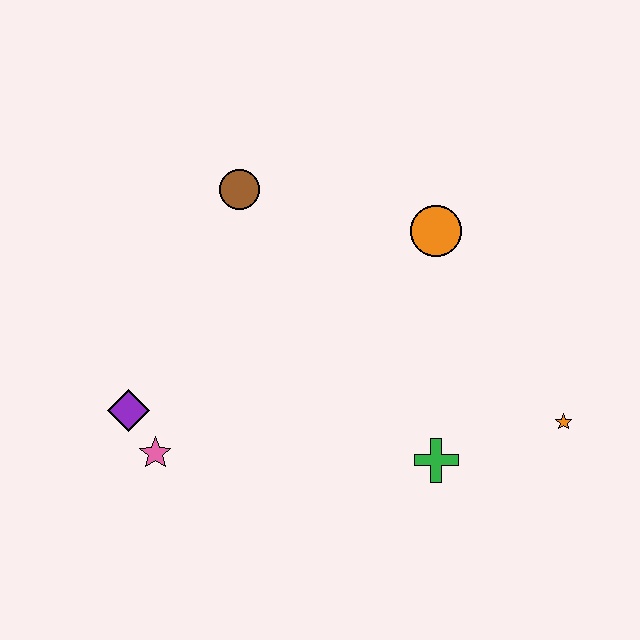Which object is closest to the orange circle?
The brown circle is closest to the orange circle.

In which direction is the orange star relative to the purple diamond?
The orange star is to the right of the purple diamond.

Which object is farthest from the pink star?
The orange star is farthest from the pink star.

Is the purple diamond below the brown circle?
Yes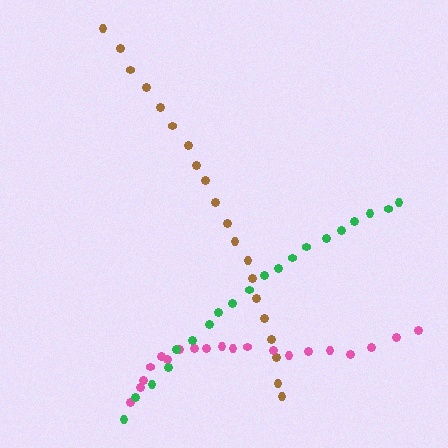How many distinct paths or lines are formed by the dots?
There are 3 distinct paths.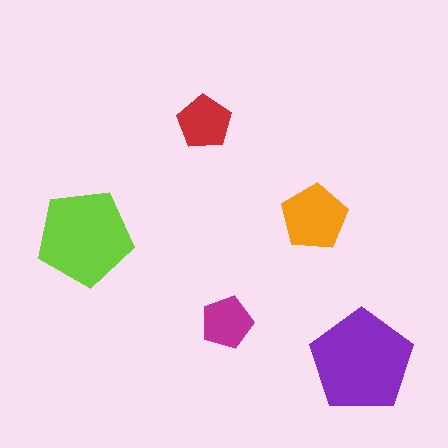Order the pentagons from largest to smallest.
the purple one, the lime one, the orange one, the red one, the magenta one.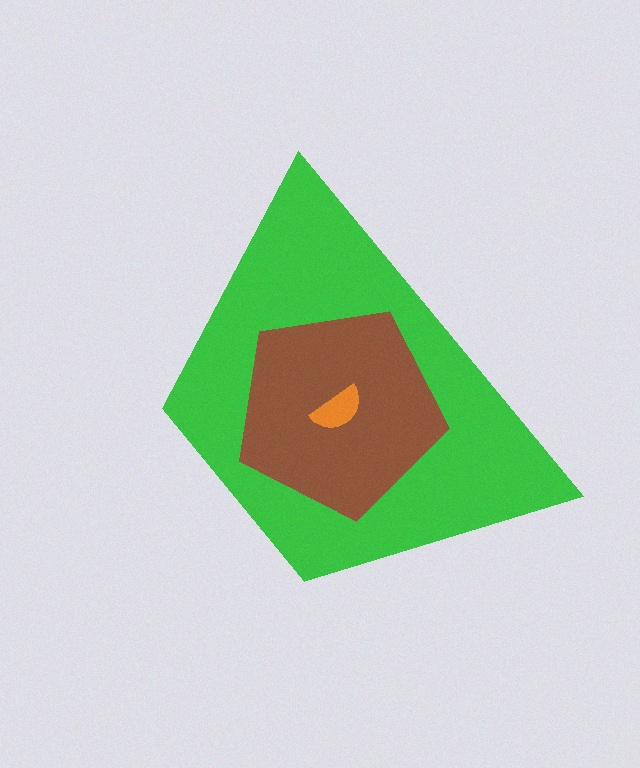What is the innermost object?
The orange semicircle.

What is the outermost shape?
The green trapezoid.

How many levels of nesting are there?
3.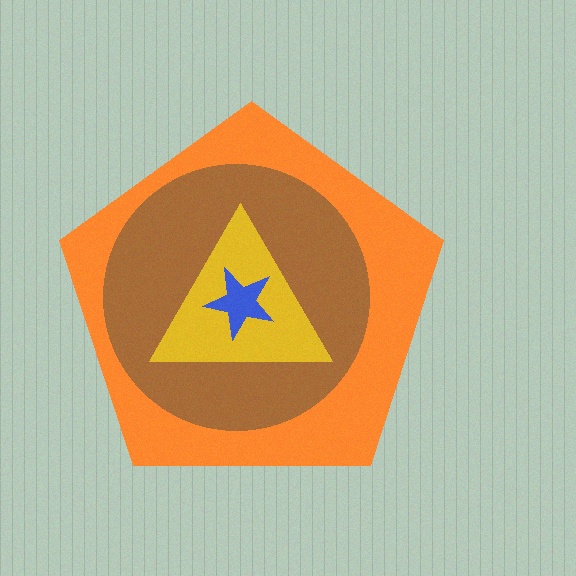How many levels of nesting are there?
4.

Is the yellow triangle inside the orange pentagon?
Yes.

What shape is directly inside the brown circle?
The yellow triangle.